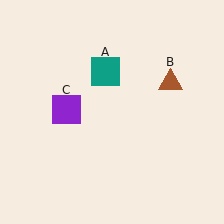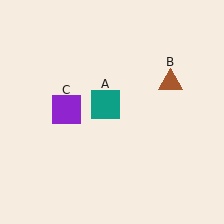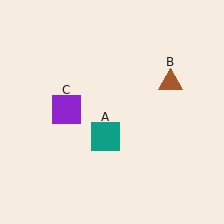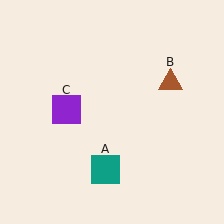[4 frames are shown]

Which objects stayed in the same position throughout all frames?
Brown triangle (object B) and purple square (object C) remained stationary.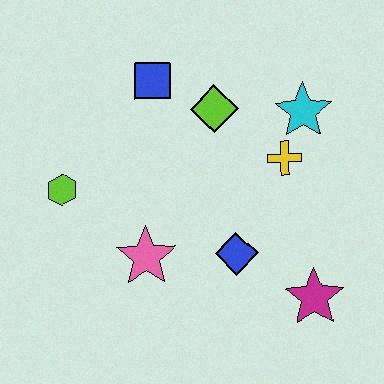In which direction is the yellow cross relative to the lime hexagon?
The yellow cross is to the right of the lime hexagon.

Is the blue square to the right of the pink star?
Yes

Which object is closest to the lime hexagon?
The pink star is closest to the lime hexagon.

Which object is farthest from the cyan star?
The lime hexagon is farthest from the cyan star.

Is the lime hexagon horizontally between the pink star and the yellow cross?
No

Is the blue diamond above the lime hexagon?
No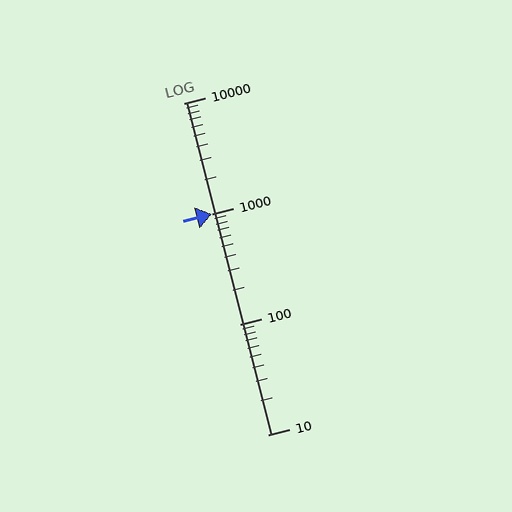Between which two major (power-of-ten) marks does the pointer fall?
The pointer is between 1000 and 10000.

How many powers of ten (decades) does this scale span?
The scale spans 3 decades, from 10 to 10000.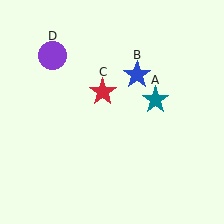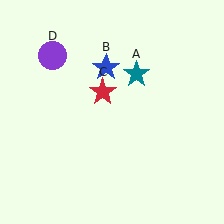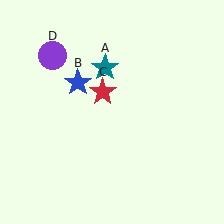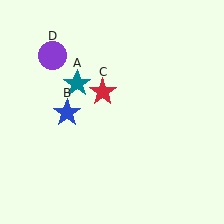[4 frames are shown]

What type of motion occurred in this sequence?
The teal star (object A), blue star (object B) rotated counterclockwise around the center of the scene.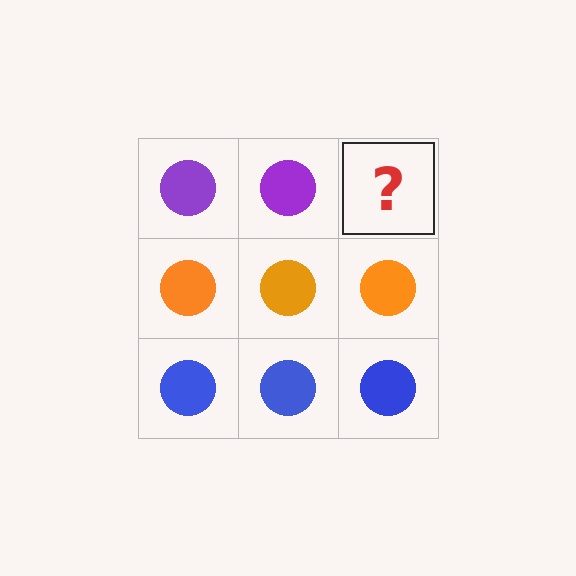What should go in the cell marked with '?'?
The missing cell should contain a purple circle.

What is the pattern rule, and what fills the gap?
The rule is that each row has a consistent color. The gap should be filled with a purple circle.